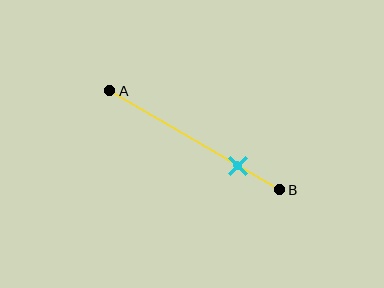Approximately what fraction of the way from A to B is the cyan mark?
The cyan mark is approximately 75% of the way from A to B.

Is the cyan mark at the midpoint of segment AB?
No, the mark is at about 75% from A, not at the 50% midpoint.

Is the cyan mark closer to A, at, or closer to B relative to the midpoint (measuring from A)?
The cyan mark is closer to point B than the midpoint of segment AB.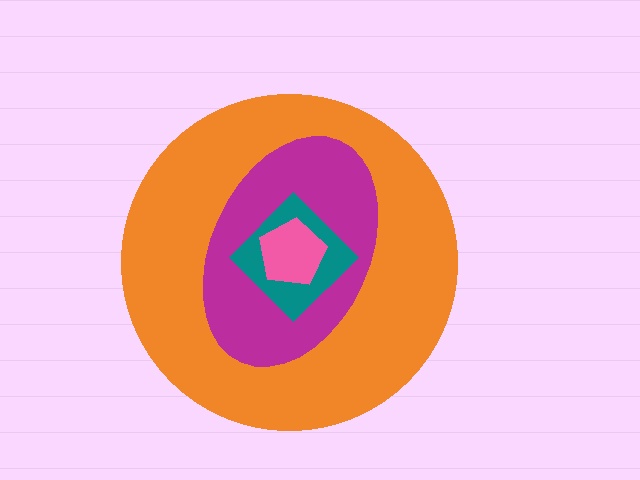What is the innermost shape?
The pink pentagon.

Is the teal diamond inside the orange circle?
Yes.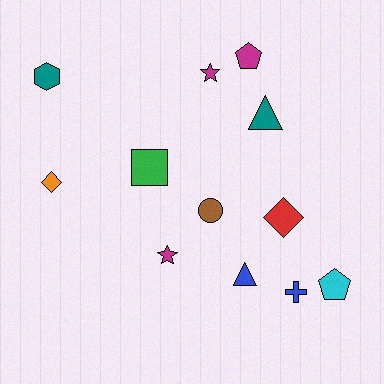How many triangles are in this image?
There are 2 triangles.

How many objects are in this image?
There are 12 objects.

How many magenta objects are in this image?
There are 3 magenta objects.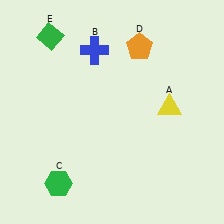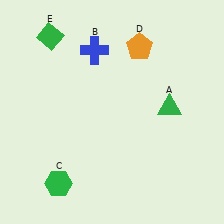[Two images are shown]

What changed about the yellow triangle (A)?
In Image 1, A is yellow. In Image 2, it changed to green.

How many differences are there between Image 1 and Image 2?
There is 1 difference between the two images.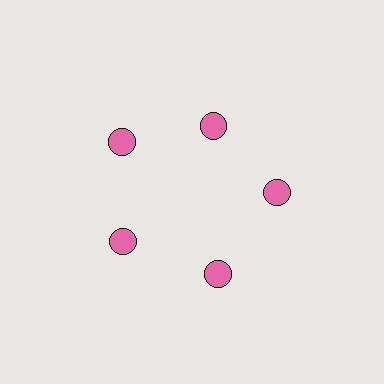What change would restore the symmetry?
The symmetry would be restored by moving it outward, back onto the ring so that all 5 circles sit at equal angles and equal distance from the center.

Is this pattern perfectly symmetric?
No. The 5 pink circles are arranged in a ring, but one element near the 1 o'clock position is pulled inward toward the center, breaking the 5-fold rotational symmetry.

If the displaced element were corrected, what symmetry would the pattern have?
It would have 5-fold rotational symmetry — the pattern would map onto itself every 72 degrees.